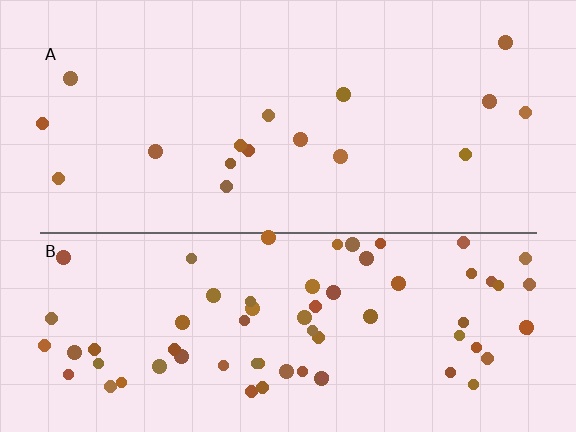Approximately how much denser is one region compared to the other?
Approximately 4.1× — region B over region A.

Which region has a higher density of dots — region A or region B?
B (the bottom).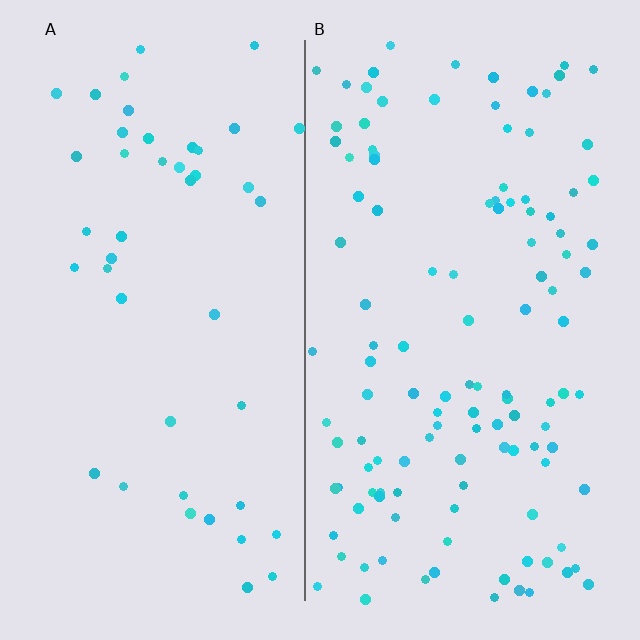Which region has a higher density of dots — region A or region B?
B (the right).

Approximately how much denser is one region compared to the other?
Approximately 2.7× — region B over region A.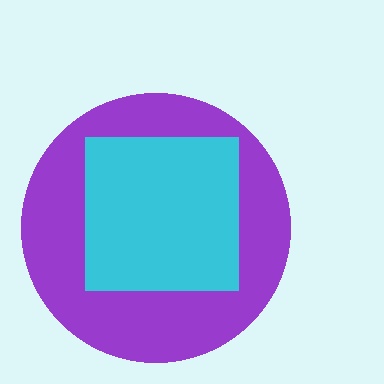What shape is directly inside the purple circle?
The cyan square.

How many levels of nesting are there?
2.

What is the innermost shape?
The cyan square.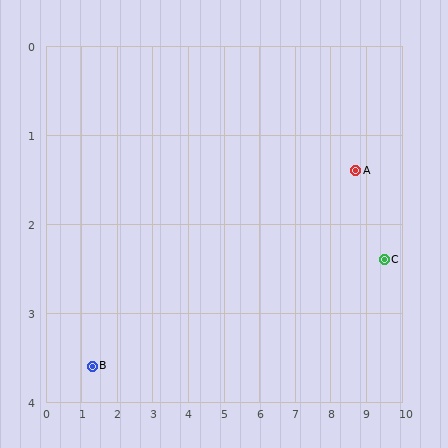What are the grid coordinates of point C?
Point C is at approximately (9.5, 2.4).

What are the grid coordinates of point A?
Point A is at approximately (8.7, 1.4).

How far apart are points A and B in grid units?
Points A and B are about 7.7 grid units apart.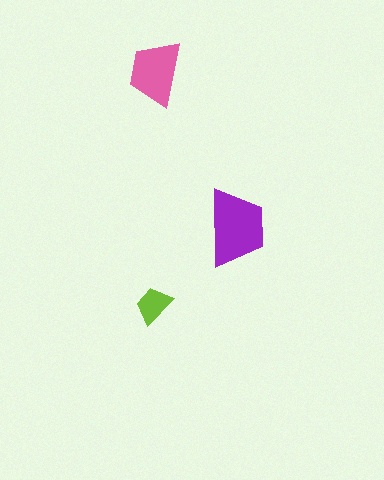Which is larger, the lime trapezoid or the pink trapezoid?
The pink one.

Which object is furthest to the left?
The lime trapezoid is leftmost.